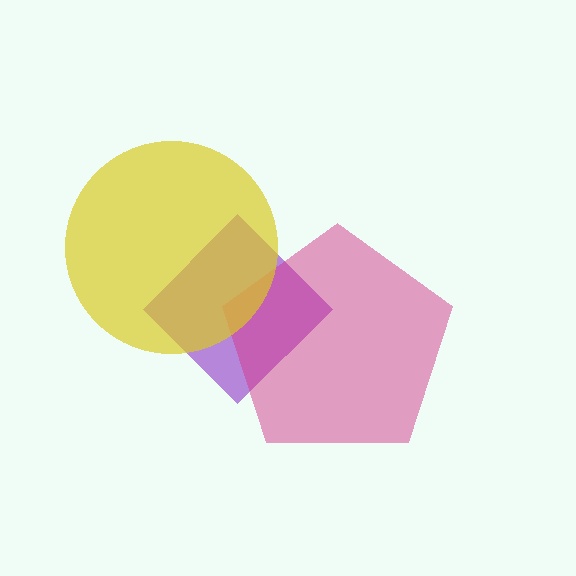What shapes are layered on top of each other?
The layered shapes are: a purple diamond, a magenta pentagon, a yellow circle.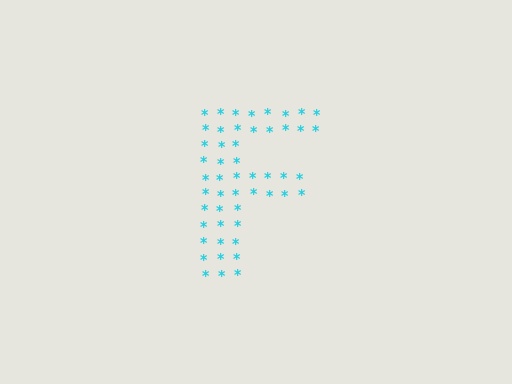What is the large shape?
The large shape is the letter F.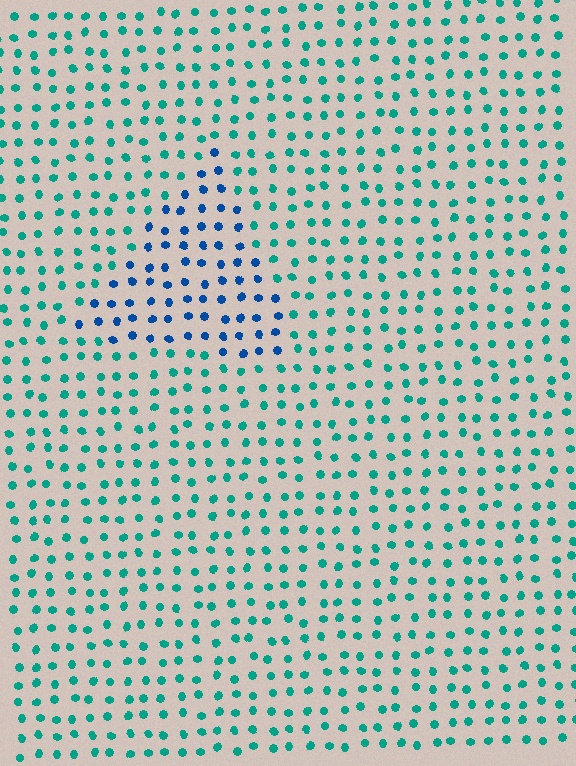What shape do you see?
I see a triangle.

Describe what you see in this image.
The image is filled with small teal elements in a uniform arrangement. A triangle-shaped region is visible where the elements are tinted to a slightly different hue, forming a subtle color boundary.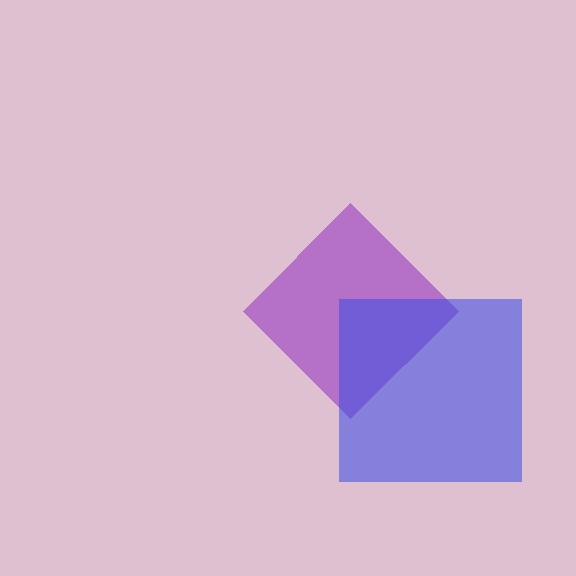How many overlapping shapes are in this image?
There are 2 overlapping shapes in the image.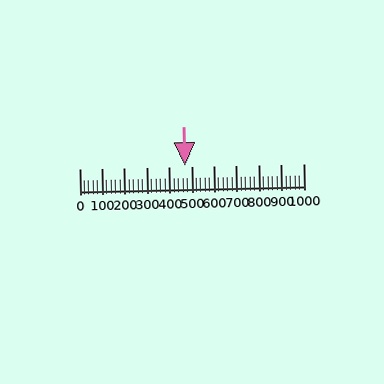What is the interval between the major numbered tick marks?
The major tick marks are spaced 100 units apart.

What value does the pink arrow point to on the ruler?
The pink arrow points to approximately 469.